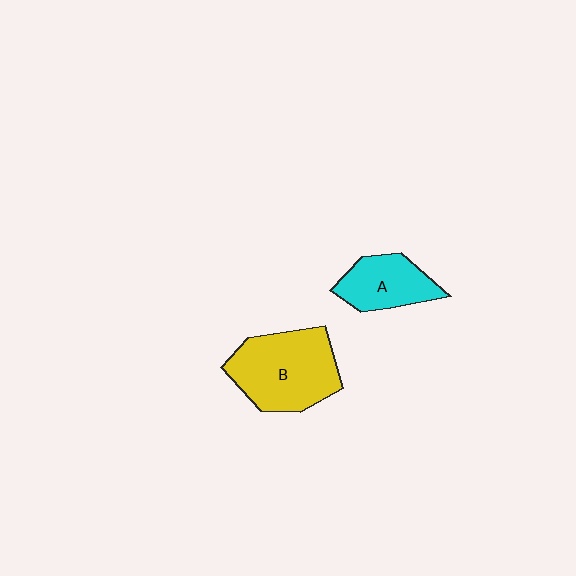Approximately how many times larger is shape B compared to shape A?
Approximately 1.7 times.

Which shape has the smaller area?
Shape A (cyan).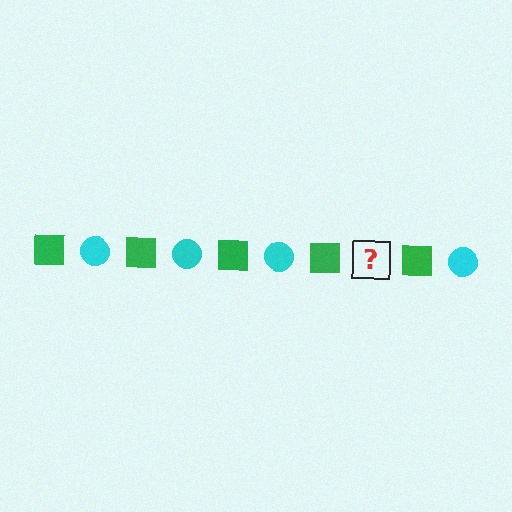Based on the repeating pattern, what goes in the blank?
The blank should be a cyan circle.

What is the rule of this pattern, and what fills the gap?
The rule is that the pattern alternates between green square and cyan circle. The gap should be filled with a cyan circle.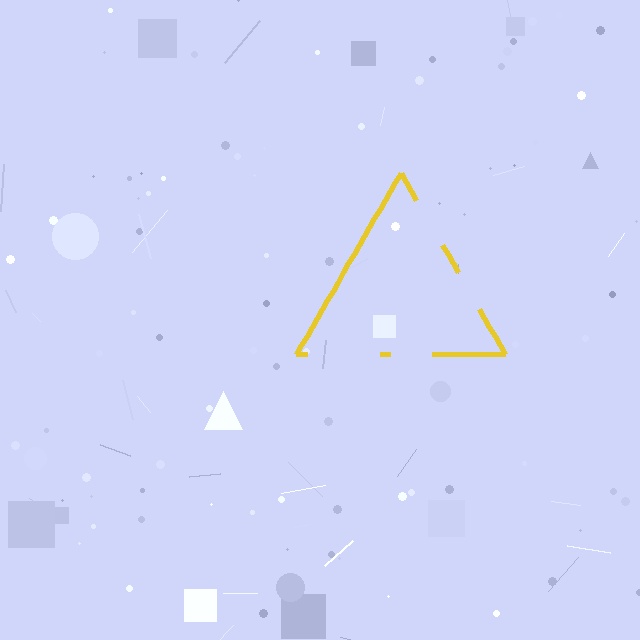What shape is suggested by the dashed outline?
The dashed outline suggests a triangle.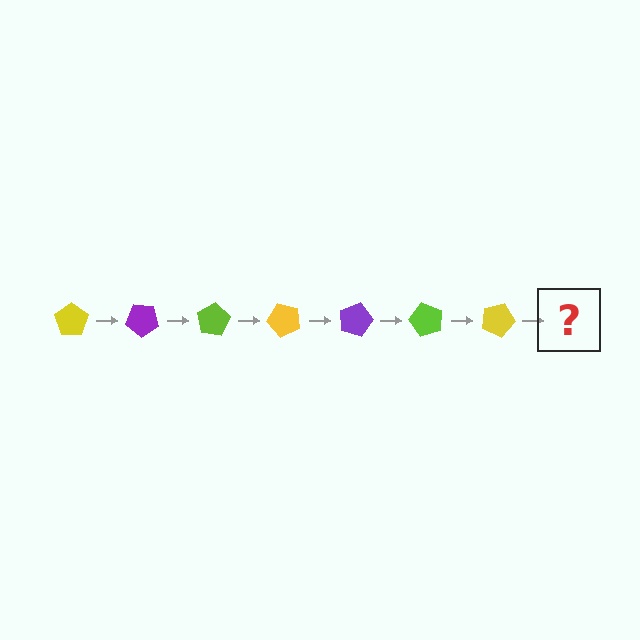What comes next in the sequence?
The next element should be a purple pentagon, rotated 280 degrees from the start.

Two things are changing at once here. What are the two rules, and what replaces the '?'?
The two rules are that it rotates 40 degrees each step and the color cycles through yellow, purple, and lime. The '?' should be a purple pentagon, rotated 280 degrees from the start.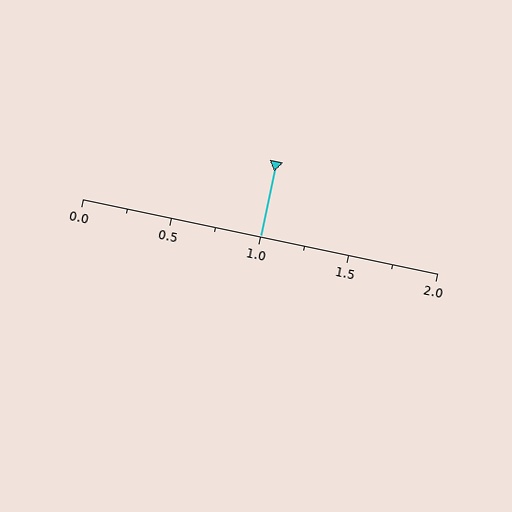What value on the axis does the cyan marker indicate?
The marker indicates approximately 1.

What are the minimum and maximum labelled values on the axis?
The axis runs from 0.0 to 2.0.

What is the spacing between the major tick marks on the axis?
The major ticks are spaced 0.5 apart.